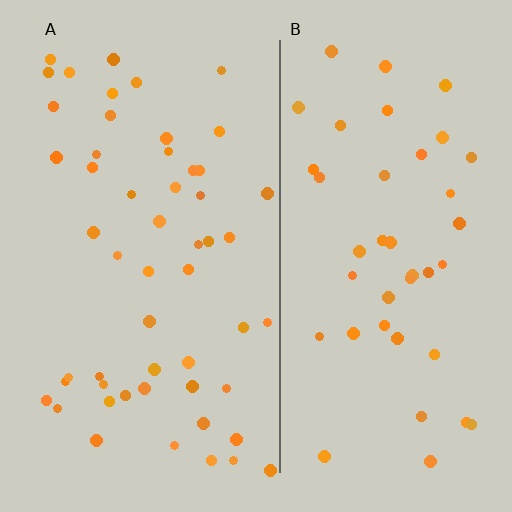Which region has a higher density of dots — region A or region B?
A (the left).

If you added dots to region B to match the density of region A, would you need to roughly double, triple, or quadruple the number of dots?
Approximately double.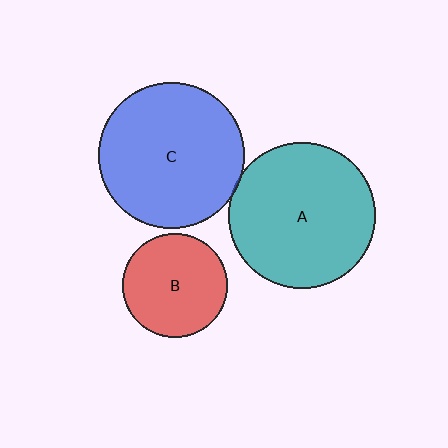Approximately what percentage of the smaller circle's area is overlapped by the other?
Approximately 5%.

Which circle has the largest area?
Circle A (teal).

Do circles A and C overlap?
Yes.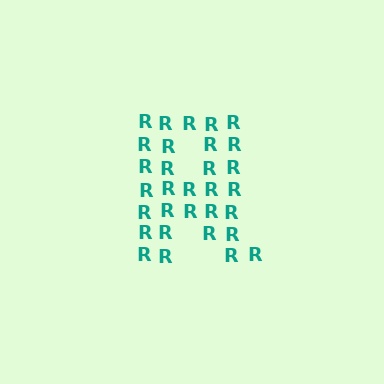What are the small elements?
The small elements are letter R's.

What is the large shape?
The large shape is the letter R.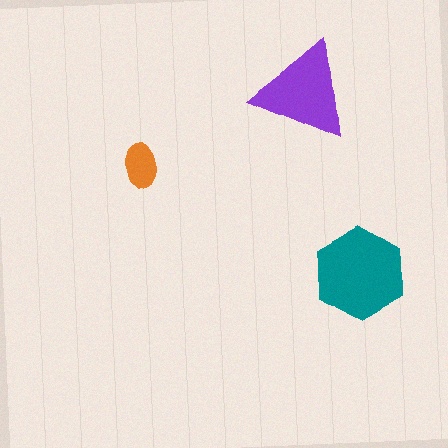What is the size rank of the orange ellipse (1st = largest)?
3rd.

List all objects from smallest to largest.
The orange ellipse, the purple triangle, the teal hexagon.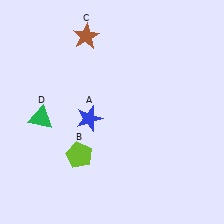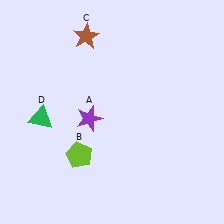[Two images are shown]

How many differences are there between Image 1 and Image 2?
There is 1 difference between the two images.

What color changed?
The star (A) changed from blue in Image 1 to purple in Image 2.